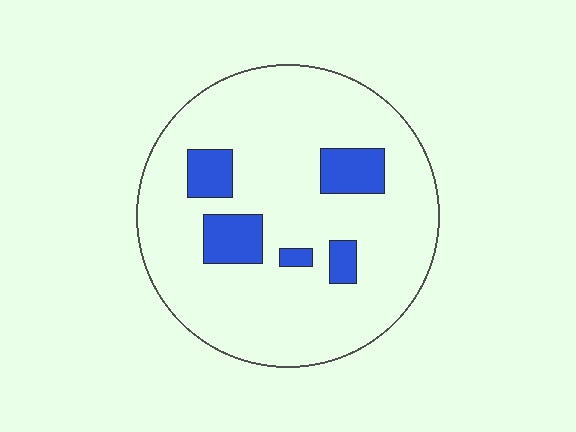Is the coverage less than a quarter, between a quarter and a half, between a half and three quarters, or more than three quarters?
Less than a quarter.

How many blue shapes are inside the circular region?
5.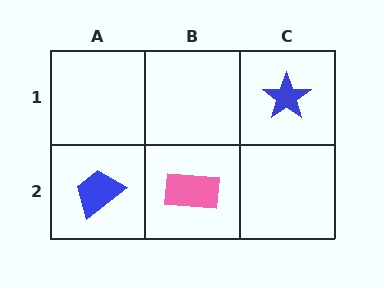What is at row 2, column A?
A blue trapezoid.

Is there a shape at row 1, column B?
No, that cell is empty.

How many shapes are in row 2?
2 shapes.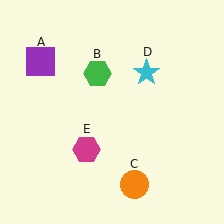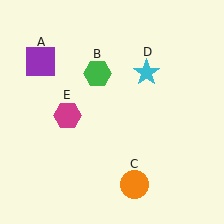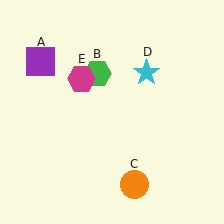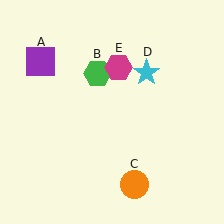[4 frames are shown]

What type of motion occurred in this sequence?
The magenta hexagon (object E) rotated clockwise around the center of the scene.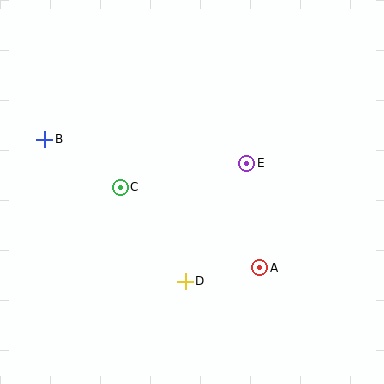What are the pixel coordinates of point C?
Point C is at (120, 187).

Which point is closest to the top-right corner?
Point E is closest to the top-right corner.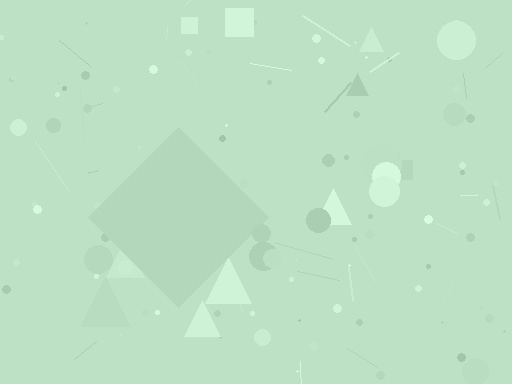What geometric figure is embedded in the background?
A diamond is embedded in the background.